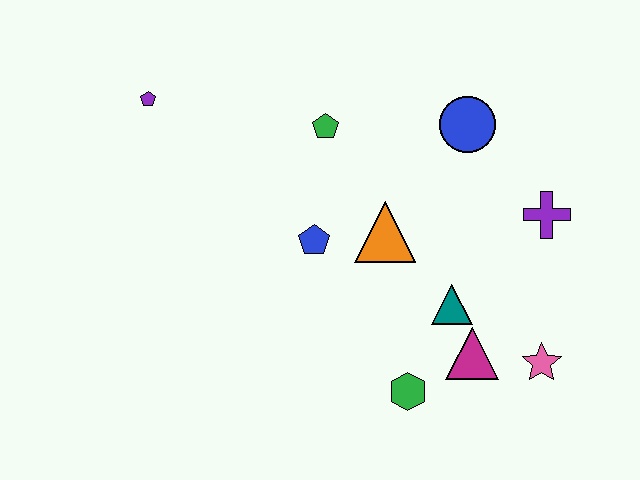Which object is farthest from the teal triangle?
The purple pentagon is farthest from the teal triangle.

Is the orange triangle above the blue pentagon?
Yes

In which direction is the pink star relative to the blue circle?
The pink star is below the blue circle.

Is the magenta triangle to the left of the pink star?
Yes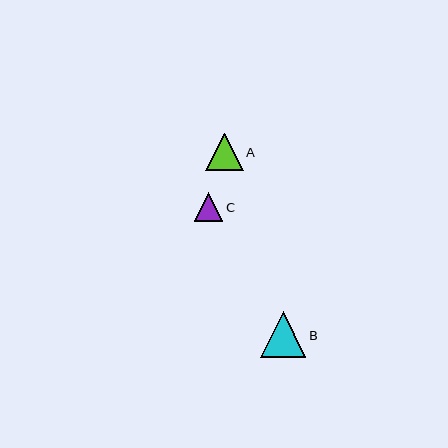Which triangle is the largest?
Triangle B is the largest with a size of approximately 46 pixels.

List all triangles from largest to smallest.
From largest to smallest: B, A, C.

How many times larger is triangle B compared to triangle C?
Triangle B is approximately 1.6 times the size of triangle C.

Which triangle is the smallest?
Triangle C is the smallest with a size of approximately 29 pixels.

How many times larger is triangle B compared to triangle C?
Triangle B is approximately 1.6 times the size of triangle C.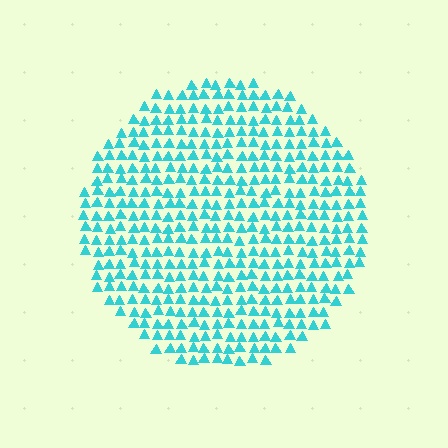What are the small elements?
The small elements are triangles.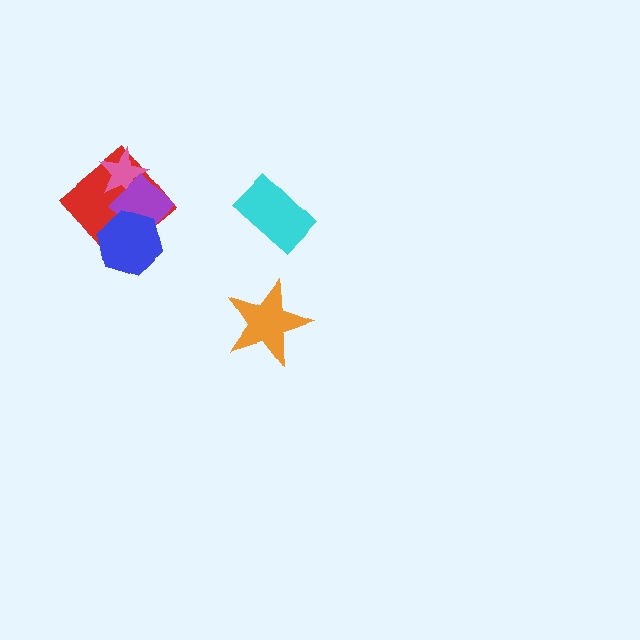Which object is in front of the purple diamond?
The blue hexagon is in front of the purple diamond.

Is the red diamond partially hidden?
Yes, it is partially covered by another shape.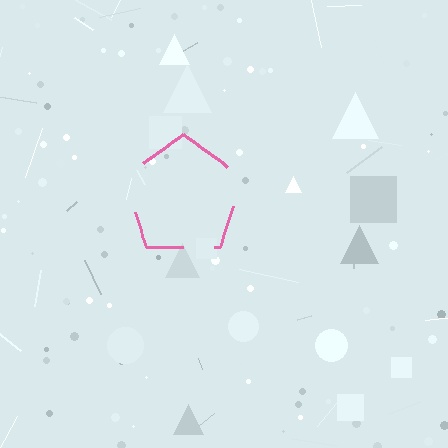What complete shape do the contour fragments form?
The contour fragments form a pentagon.